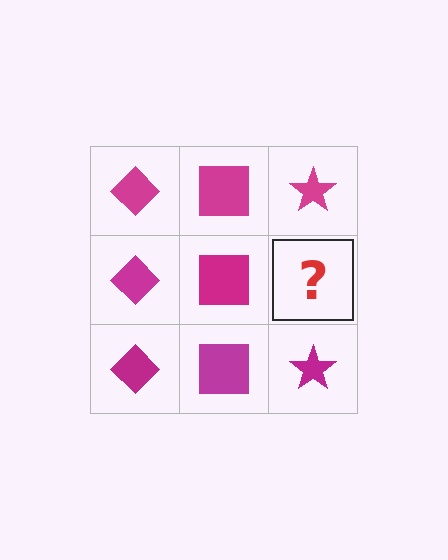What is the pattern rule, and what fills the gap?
The rule is that each column has a consistent shape. The gap should be filled with a magenta star.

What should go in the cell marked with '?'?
The missing cell should contain a magenta star.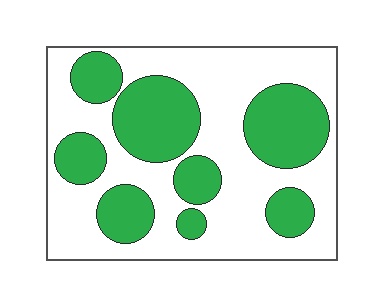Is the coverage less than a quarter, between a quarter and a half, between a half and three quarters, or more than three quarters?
Between a quarter and a half.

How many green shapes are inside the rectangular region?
8.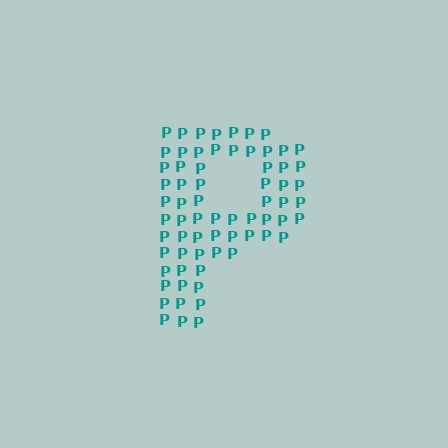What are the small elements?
The small elements are letter P's.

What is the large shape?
The large shape is the letter P.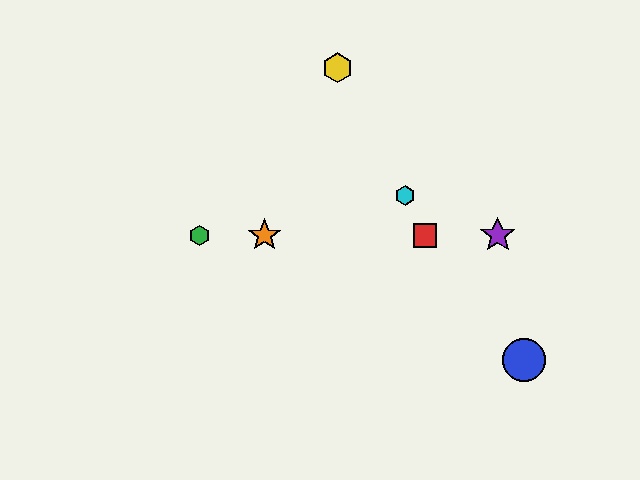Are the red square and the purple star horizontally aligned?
Yes, both are at y≈235.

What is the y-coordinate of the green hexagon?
The green hexagon is at y≈235.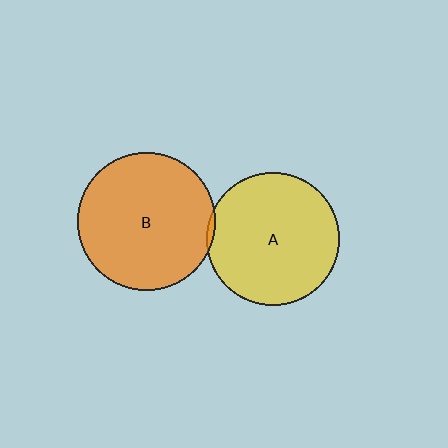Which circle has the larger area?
Circle B (orange).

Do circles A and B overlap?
Yes.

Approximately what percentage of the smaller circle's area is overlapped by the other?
Approximately 5%.